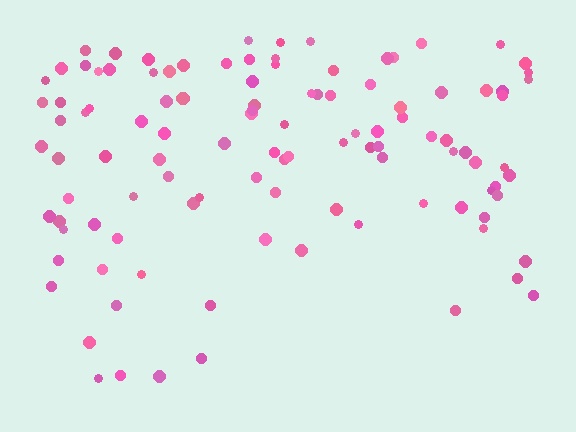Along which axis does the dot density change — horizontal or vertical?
Vertical.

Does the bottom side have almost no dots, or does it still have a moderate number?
Still a moderate number, just noticeably fewer than the top.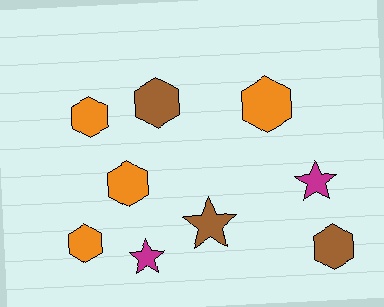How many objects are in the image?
There are 9 objects.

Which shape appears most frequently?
Hexagon, with 6 objects.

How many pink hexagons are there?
There are no pink hexagons.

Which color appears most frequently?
Orange, with 4 objects.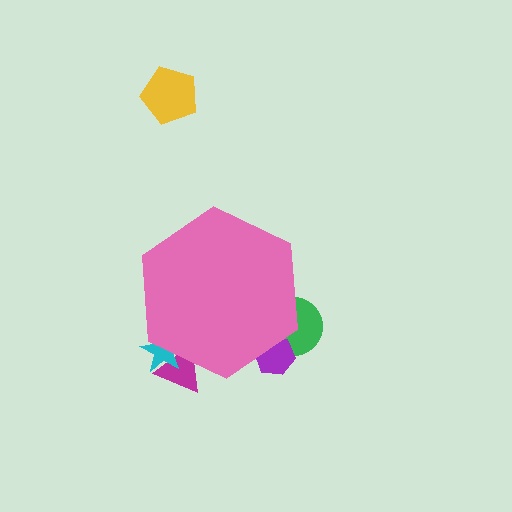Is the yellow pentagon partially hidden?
No, the yellow pentagon is fully visible.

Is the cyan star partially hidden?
Yes, the cyan star is partially hidden behind the pink hexagon.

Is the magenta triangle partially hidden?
Yes, the magenta triangle is partially hidden behind the pink hexagon.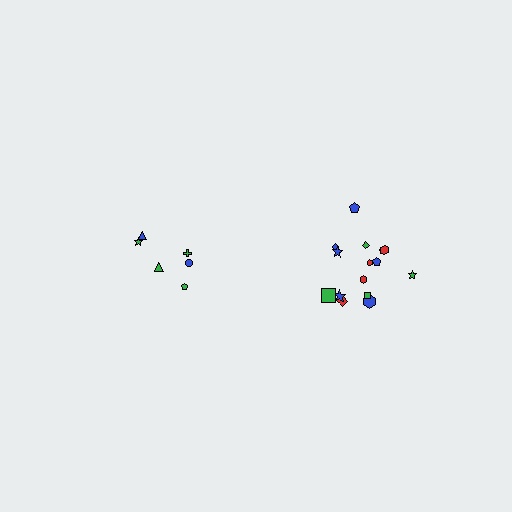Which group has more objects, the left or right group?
The right group.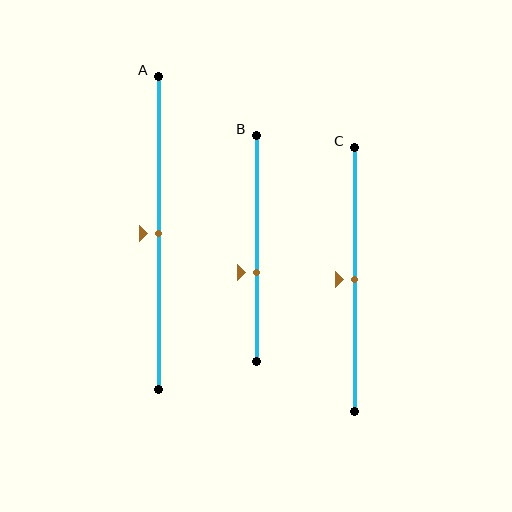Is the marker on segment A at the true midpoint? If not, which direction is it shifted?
Yes, the marker on segment A is at the true midpoint.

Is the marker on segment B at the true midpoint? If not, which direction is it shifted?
No, the marker on segment B is shifted downward by about 10% of the segment length.